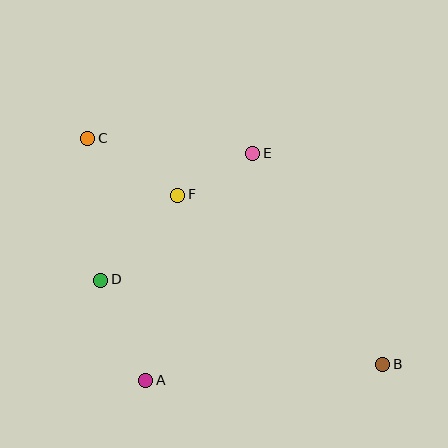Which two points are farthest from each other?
Points B and C are farthest from each other.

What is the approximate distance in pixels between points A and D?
The distance between A and D is approximately 110 pixels.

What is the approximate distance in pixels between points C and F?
The distance between C and F is approximately 106 pixels.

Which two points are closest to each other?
Points E and F are closest to each other.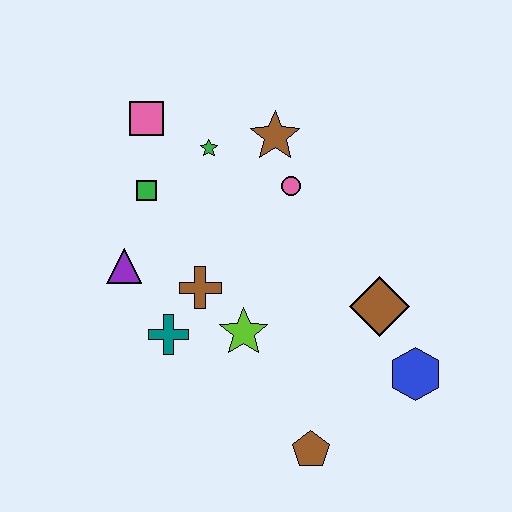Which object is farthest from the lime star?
The pink square is farthest from the lime star.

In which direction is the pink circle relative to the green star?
The pink circle is to the right of the green star.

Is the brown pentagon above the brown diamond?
No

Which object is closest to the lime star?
The brown cross is closest to the lime star.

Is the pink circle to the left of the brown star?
No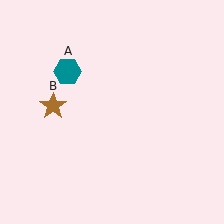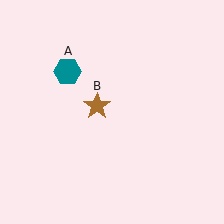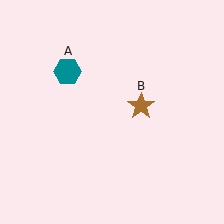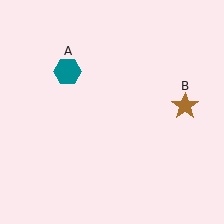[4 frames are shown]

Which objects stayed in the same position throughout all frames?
Teal hexagon (object A) remained stationary.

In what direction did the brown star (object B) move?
The brown star (object B) moved right.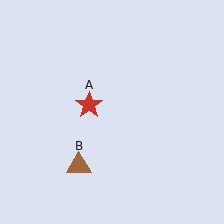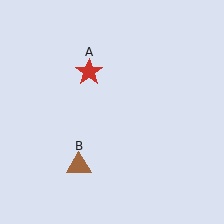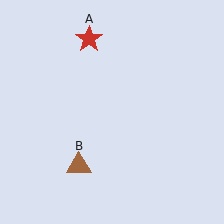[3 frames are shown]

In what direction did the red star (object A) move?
The red star (object A) moved up.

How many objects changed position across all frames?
1 object changed position: red star (object A).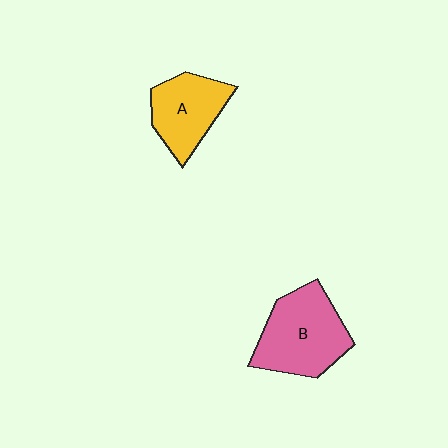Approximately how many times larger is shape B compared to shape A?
Approximately 1.3 times.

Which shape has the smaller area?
Shape A (yellow).